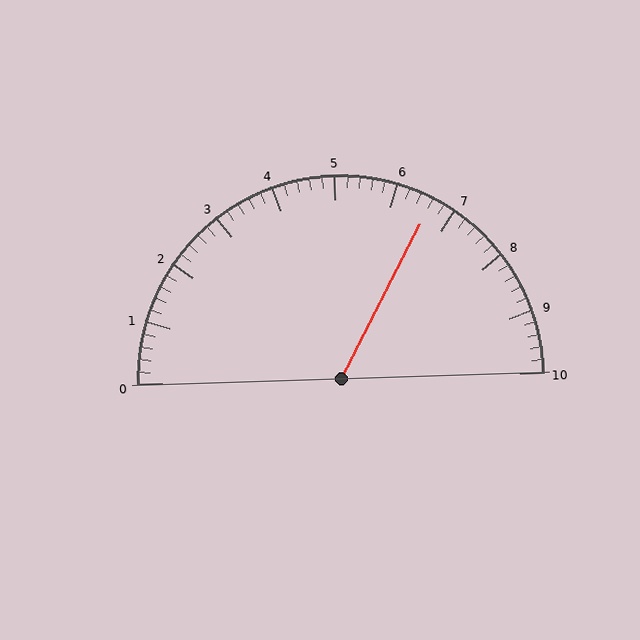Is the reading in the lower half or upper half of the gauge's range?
The reading is in the upper half of the range (0 to 10).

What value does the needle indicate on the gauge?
The needle indicates approximately 6.6.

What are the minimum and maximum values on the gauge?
The gauge ranges from 0 to 10.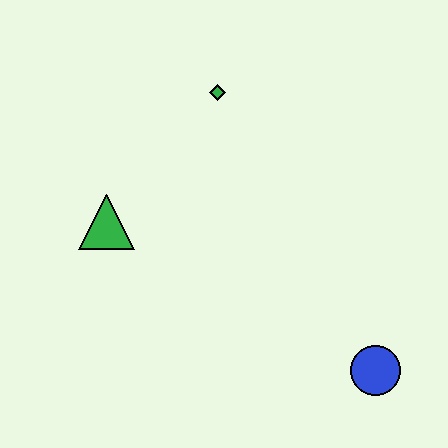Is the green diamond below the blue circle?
No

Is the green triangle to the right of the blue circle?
No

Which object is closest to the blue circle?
The green triangle is closest to the blue circle.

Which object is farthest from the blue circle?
The green diamond is farthest from the blue circle.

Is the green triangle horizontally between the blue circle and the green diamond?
No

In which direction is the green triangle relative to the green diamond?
The green triangle is below the green diamond.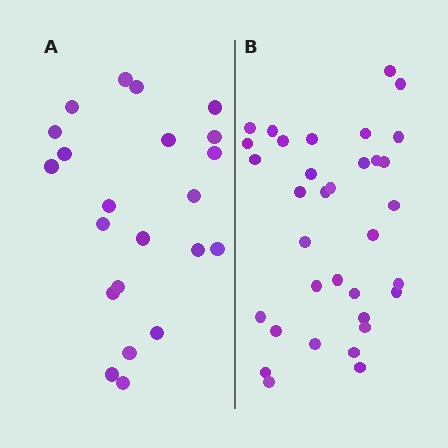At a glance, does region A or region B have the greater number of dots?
Region B (the right region) has more dots.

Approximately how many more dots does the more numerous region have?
Region B has roughly 12 or so more dots than region A.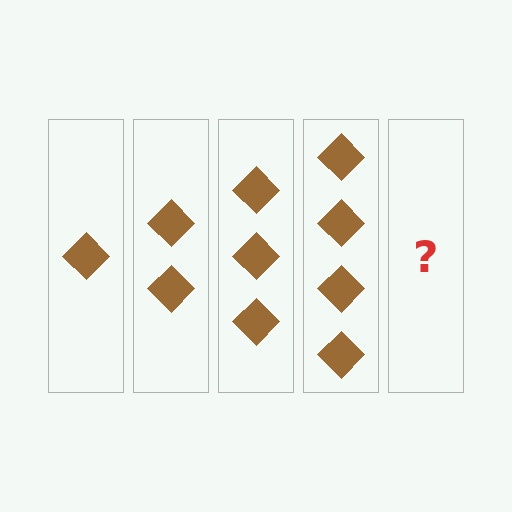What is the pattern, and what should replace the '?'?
The pattern is that each step adds one more diamond. The '?' should be 5 diamonds.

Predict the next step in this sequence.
The next step is 5 diamonds.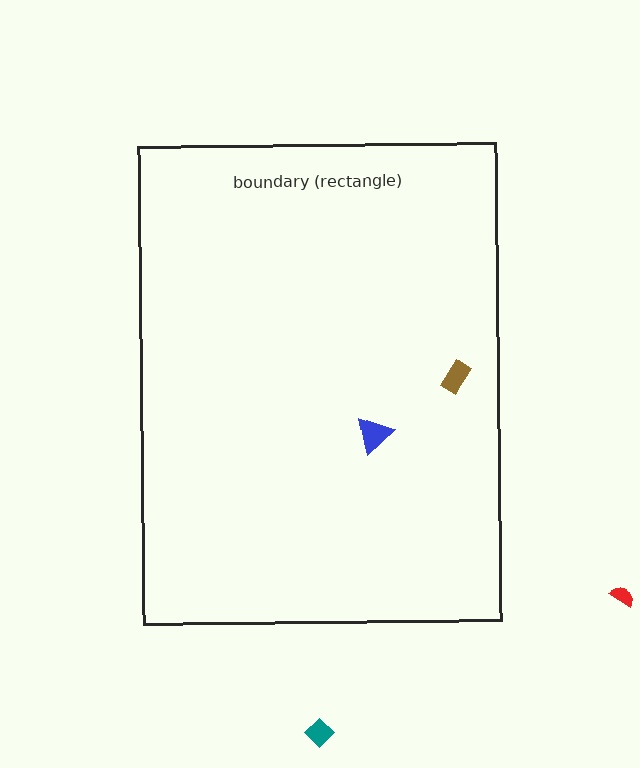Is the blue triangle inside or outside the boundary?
Inside.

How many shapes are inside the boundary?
2 inside, 2 outside.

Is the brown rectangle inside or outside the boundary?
Inside.